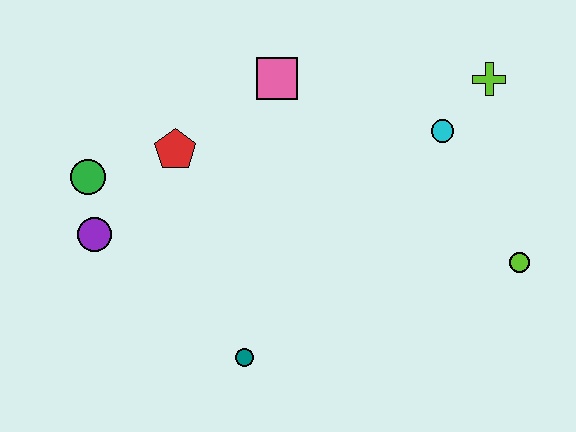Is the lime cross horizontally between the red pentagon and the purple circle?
No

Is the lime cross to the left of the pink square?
No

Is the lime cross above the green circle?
Yes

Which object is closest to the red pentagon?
The green circle is closest to the red pentagon.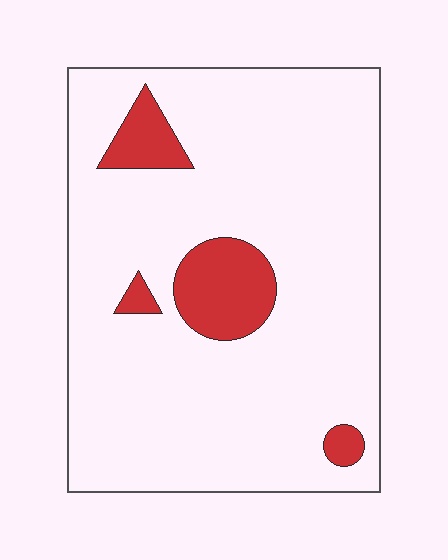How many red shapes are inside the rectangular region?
4.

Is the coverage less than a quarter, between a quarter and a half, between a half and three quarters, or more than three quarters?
Less than a quarter.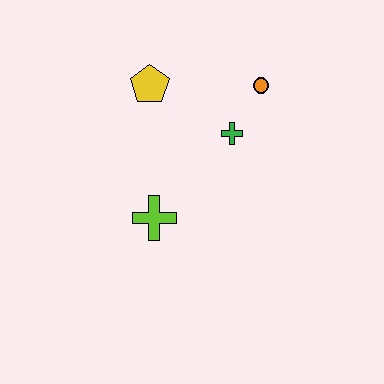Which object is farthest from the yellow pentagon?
The lime cross is farthest from the yellow pentagon.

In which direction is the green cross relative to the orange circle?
The green cross is below the orange circle.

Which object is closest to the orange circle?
The green cross is closest to the orange circle.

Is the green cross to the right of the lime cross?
Yes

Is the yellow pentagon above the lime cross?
Yes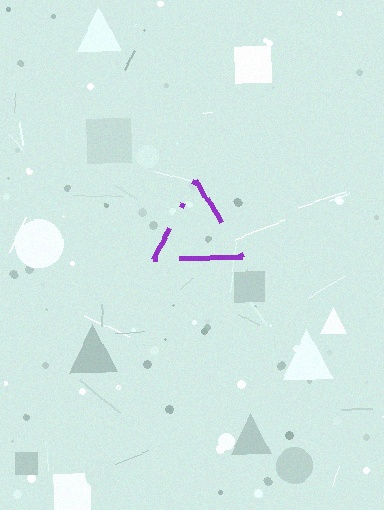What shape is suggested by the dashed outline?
The dashed outline suggests a triangle.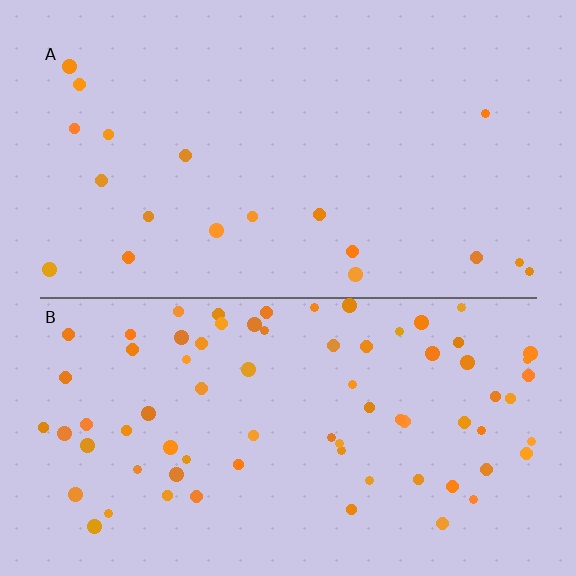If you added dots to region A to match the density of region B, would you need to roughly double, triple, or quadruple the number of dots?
Approximately quadruple.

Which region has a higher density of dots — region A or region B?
B (the bottom).